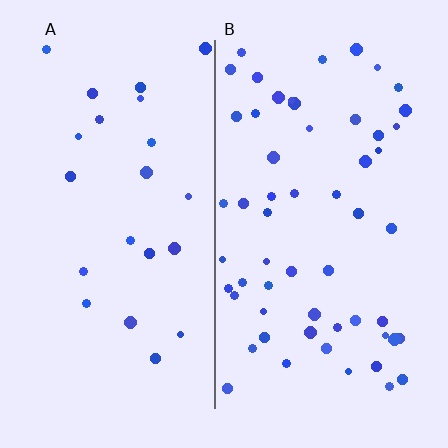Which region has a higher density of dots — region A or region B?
B (the right).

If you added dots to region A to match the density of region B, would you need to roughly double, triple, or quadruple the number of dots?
Approximately triple.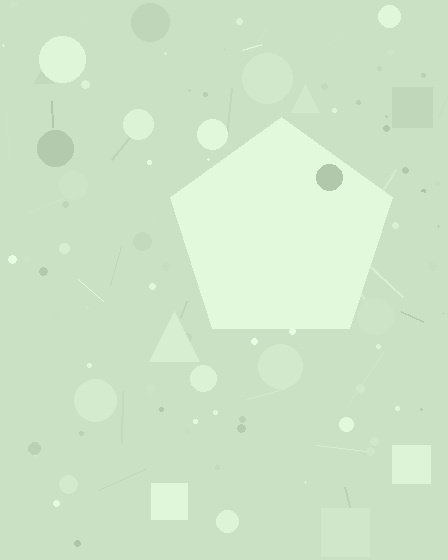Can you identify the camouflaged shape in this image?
The camouflaged shape is a pentagon.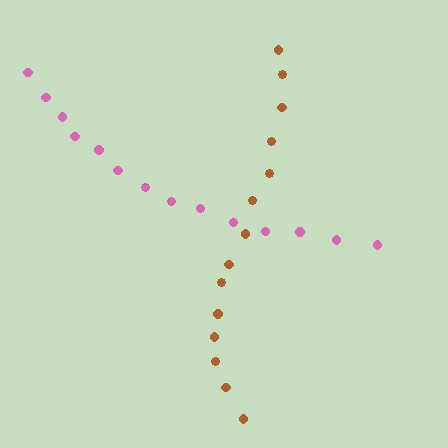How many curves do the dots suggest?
There are 2 distinct paths.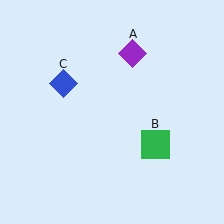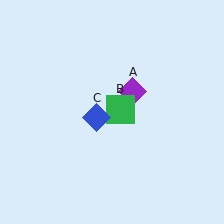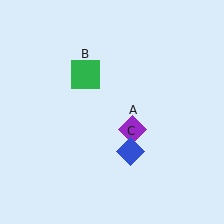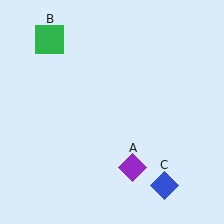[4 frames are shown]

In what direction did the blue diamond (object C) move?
The blue diamond (object C) moved down and to the right.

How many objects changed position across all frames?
3 objects changed position: purple diamond (object A), green square (object B), blue diamond (object C).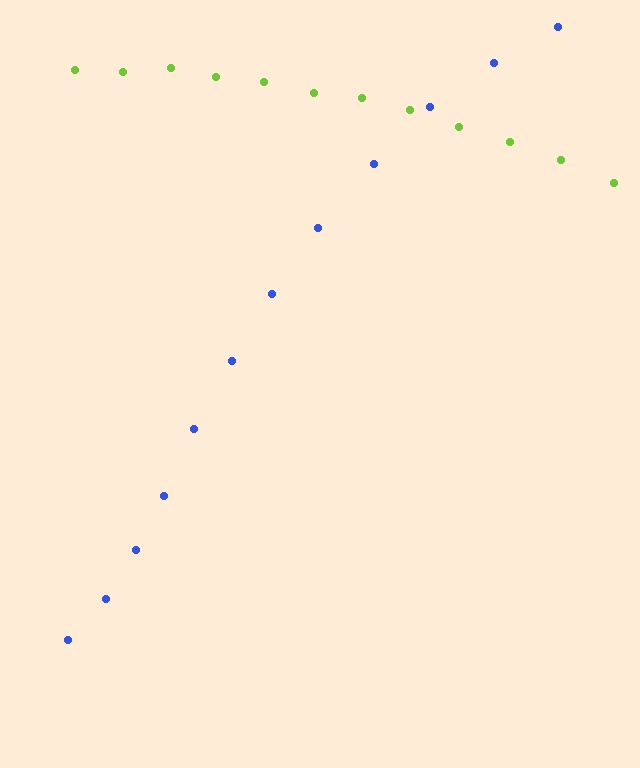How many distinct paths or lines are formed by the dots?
There are 2 distinct paths.